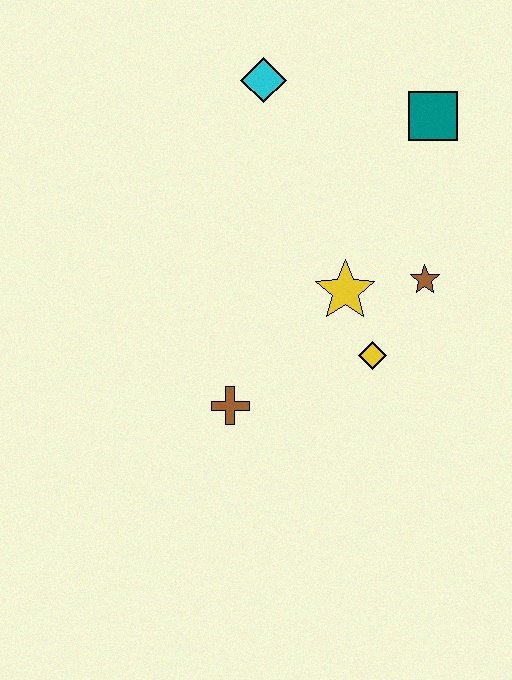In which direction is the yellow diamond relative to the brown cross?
The yellow diamond is to the right of the brown cross.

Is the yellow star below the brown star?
Yes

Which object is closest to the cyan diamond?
The teal square is closest to the cyan diamond.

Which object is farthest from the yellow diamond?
The cyan diamond is farthest from the yellow diamond.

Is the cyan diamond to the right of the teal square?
No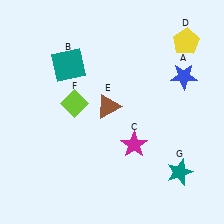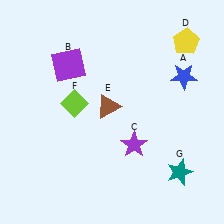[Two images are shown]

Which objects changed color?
B changed from teal to purple. C changed from magenta to purple.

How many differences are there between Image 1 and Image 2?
There are 2 differences between the two images.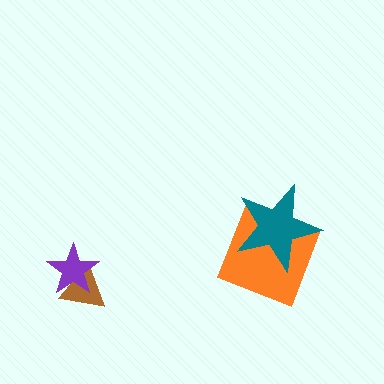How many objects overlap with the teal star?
1 object overlaps with the teal star.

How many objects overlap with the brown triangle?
1 object overlaps with the brown triangle.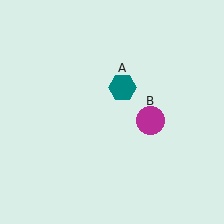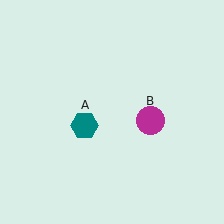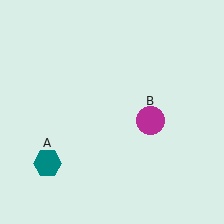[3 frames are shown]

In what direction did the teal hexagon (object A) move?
The teal hexagon (object A) moved down and to the left.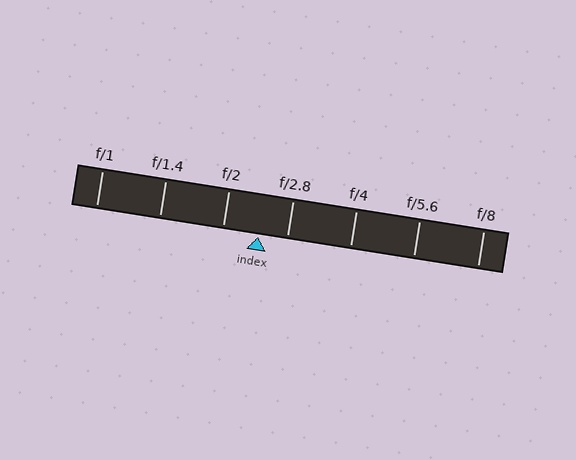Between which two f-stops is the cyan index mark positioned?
The index mark is between f/2 and f/2.8.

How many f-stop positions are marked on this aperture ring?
There are 7 f-stop positions marked.